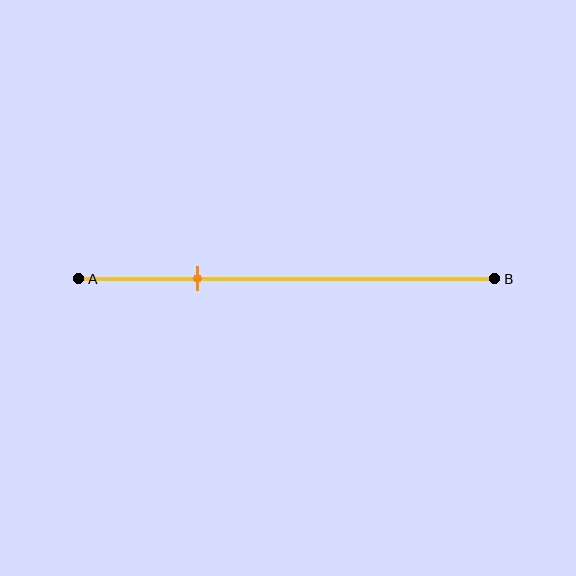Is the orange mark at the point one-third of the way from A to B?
No, the mark is at about 30% from A, not at the 33% one-third point.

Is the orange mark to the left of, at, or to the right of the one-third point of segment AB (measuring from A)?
The orange mark is to the left of the one-third point of segment AB.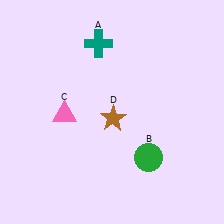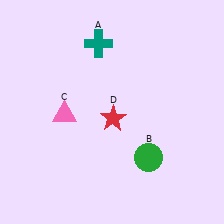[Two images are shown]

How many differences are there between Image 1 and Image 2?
There is 1 difference between the two images.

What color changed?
The star (D) changed from brown in Image 1 to red in Image 2.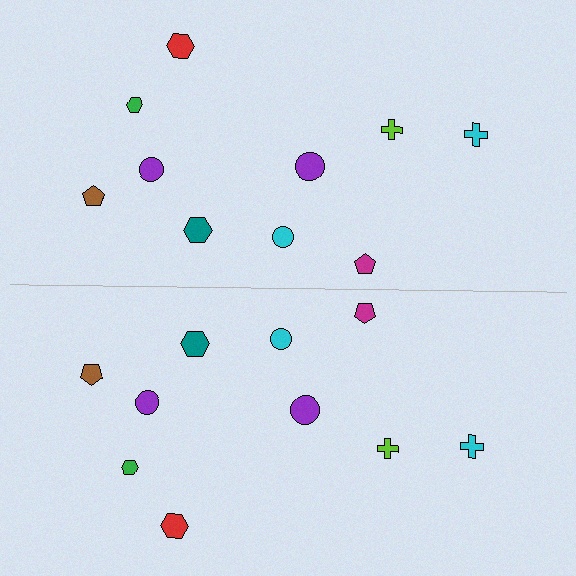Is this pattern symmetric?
Yes, this pattern has bilateral (reflection) symmetry.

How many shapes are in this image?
There are 20 shapes in this image.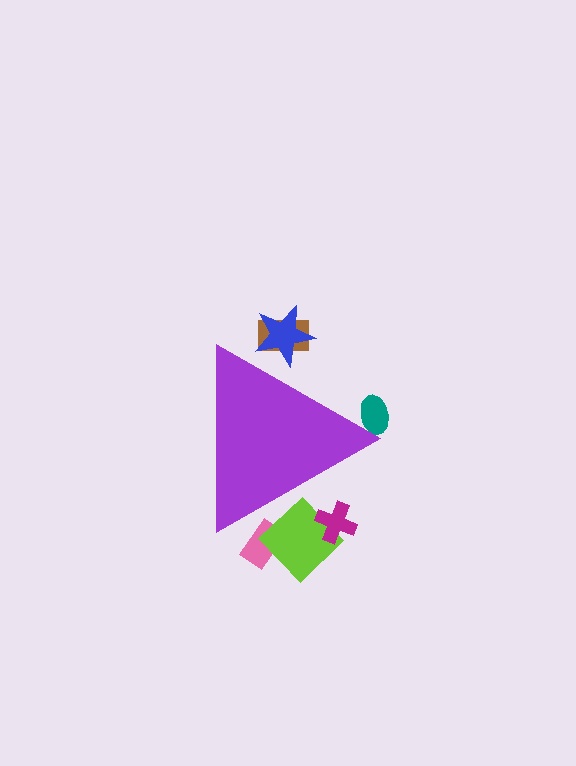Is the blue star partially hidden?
Yes, the blue star is partially hidden behind the purple triangle.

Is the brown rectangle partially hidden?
Yes, the brown rectangle is partially hidden behind the purple triangle.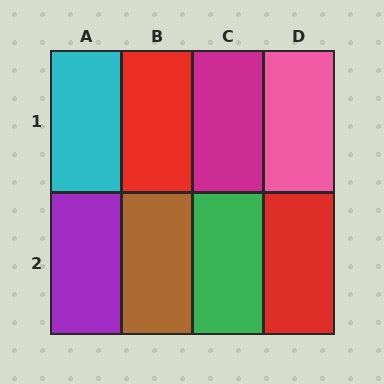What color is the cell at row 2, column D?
Red.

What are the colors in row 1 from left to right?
Cyan, red, magenta, pink.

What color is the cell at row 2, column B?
Brown.